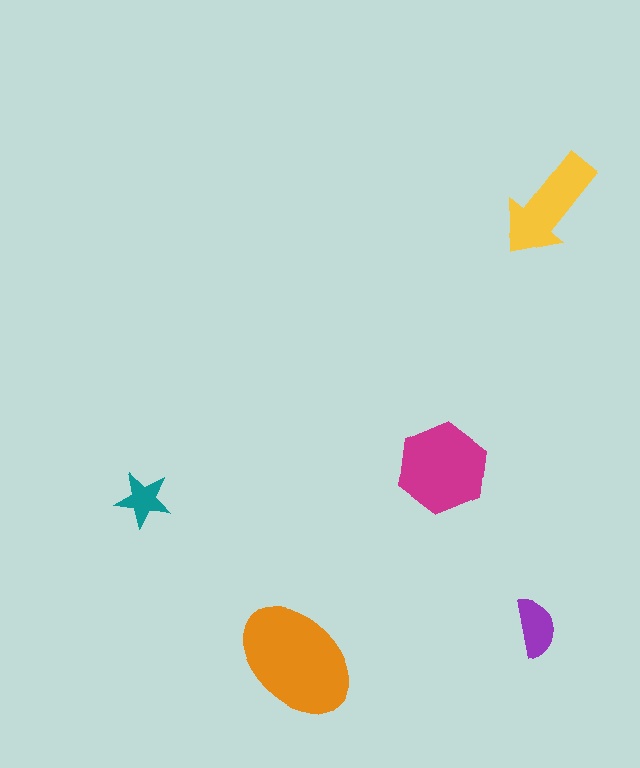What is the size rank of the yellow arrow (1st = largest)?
3rd.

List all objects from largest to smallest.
The orange ellipse, the magenta hexagon, the yellow arrow, the purple semicircle, the teal star.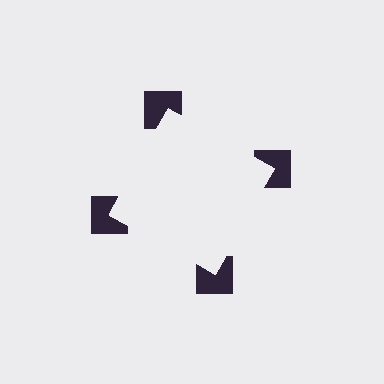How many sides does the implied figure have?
4 sides.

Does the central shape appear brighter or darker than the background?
It typically appears slightly brighter than the background, even though no actual brightness change is drawn.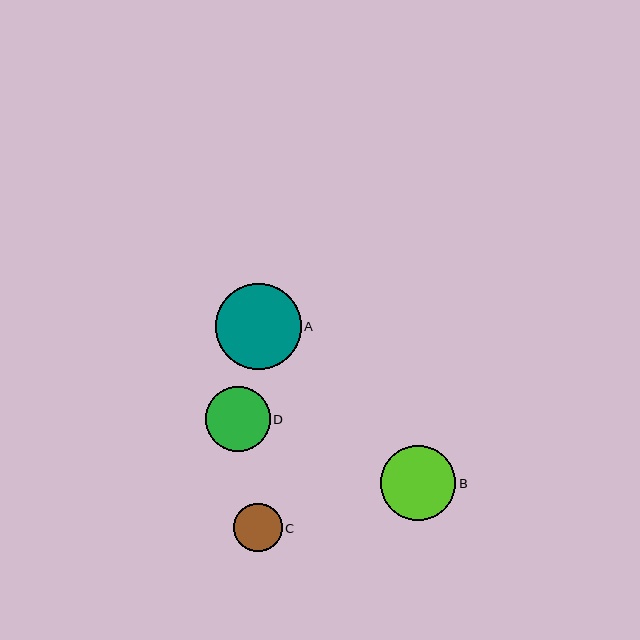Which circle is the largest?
Circle A is the largest with a size of approximately 86 pixels.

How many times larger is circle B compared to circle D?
Circle B is approximately 1.1 times the size of circle D.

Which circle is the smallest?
Circle C is the smallest with a size of approximately 48 pixels.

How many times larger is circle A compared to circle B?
Circle A is approximately 1.1 times the size of circle B.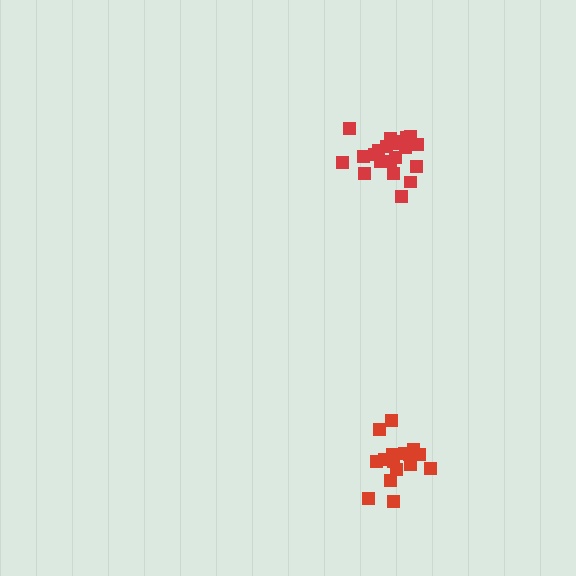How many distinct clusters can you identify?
There are 2 distinct clusters.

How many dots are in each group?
Group 1: 21 dots, Group 2: 16 dots (37 total).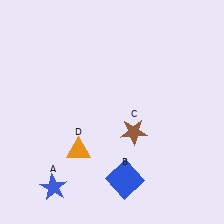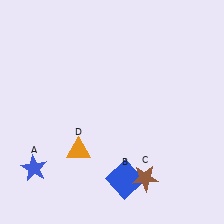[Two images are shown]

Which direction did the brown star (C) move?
The brown star (C) moved down.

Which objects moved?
The objects that moved are: the blue star (A), the brown star (C).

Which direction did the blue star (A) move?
The blue star (A) moved left.